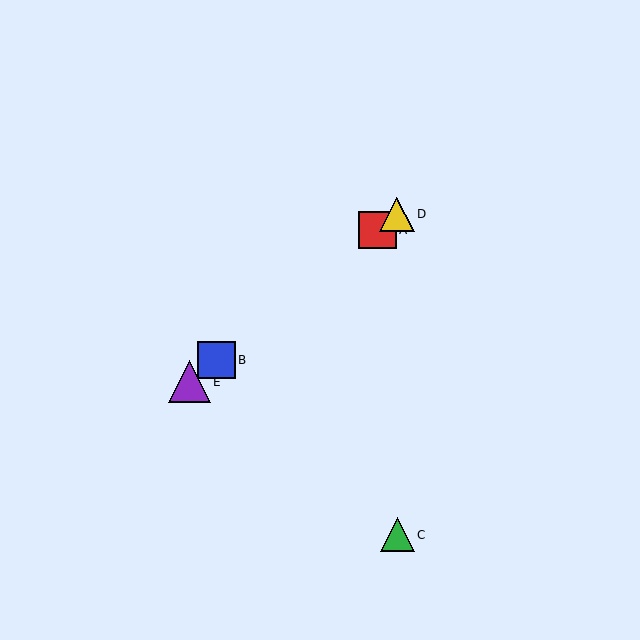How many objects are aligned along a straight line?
4 objects (A, B, D, E) are aligned along a straight line.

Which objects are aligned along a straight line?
Objects A, B, D, E are aligned along a straight line.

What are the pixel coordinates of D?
Object D is at (397, 214).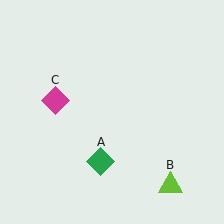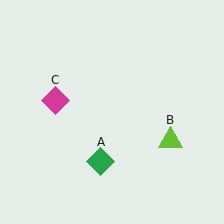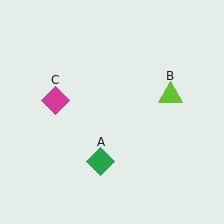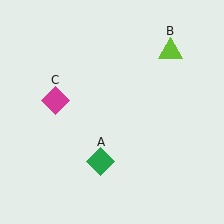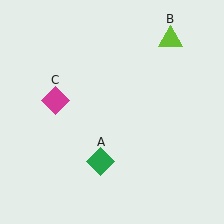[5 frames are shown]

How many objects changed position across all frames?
1 object changed position: lime triangle (object B).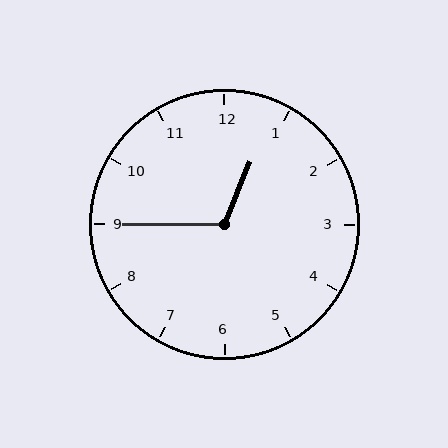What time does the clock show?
12:45.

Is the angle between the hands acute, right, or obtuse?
It is obtuse.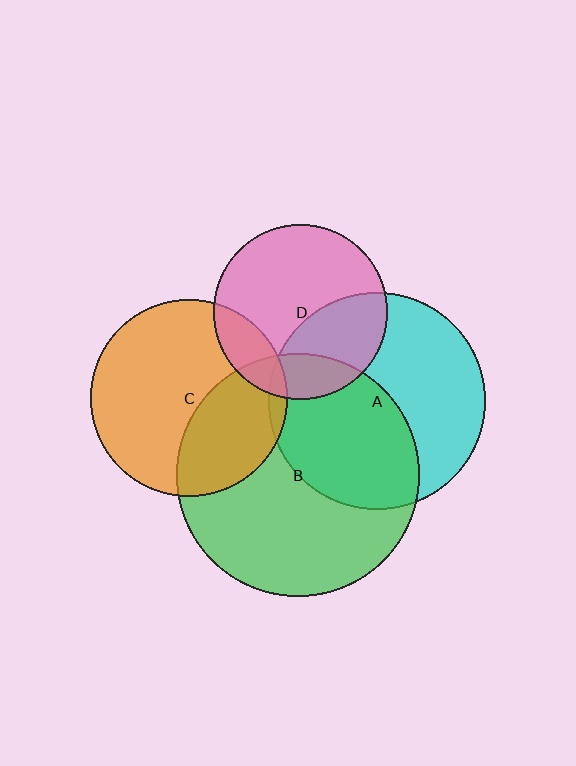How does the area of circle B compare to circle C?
Approximately 1.5 times.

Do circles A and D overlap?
Yes.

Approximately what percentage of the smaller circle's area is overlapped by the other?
Approximately 35%.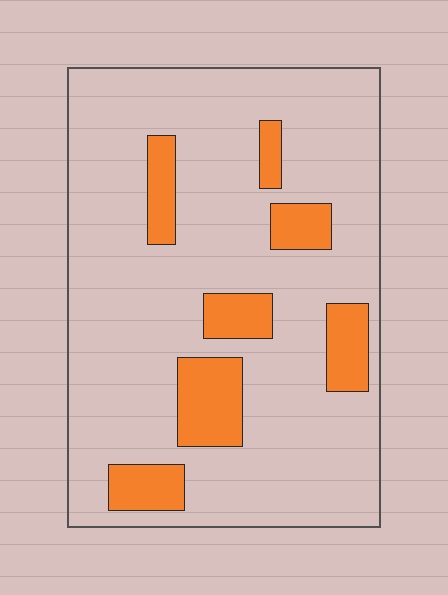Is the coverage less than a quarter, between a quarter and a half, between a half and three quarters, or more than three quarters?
Less than a quarter.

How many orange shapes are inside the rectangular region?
7.